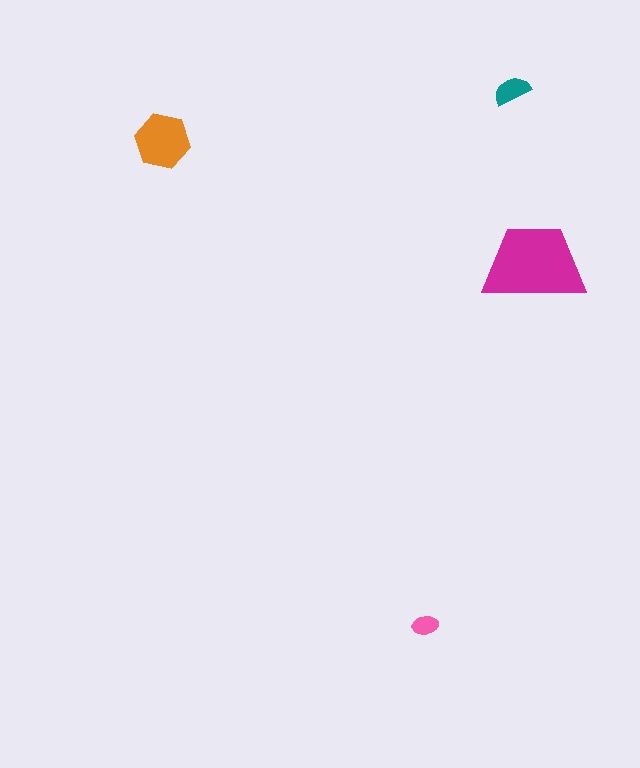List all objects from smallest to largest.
The pink ellipse, the teal semicircle, the orange hexagon, the magenta trapezoid.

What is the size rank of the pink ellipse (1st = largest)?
4th.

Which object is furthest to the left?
The orange hexagon is leftmost.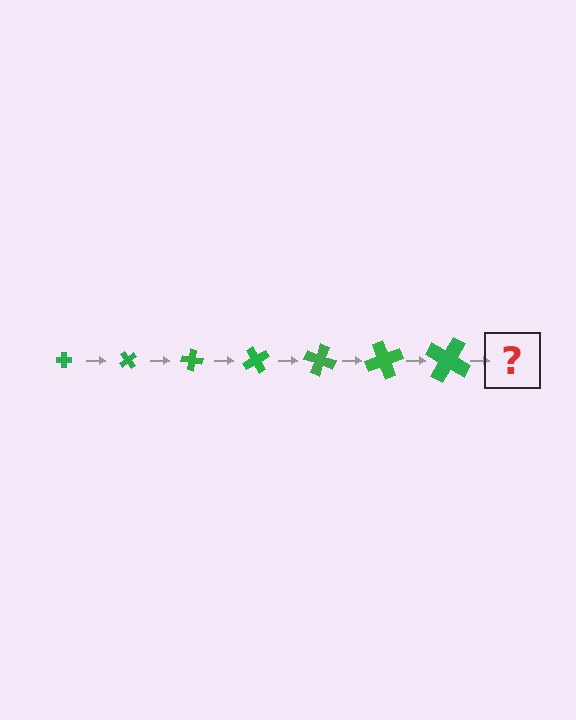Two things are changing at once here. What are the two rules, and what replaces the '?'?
The two rules are that the cross grows larger each step and it rotates 50 degrees each step. The '?' should be a cross, larger than the previous one and rotated 350 degrees from the start.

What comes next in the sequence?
The next element should be a cross, larger than the previous one and rotated 350 degrees from the start.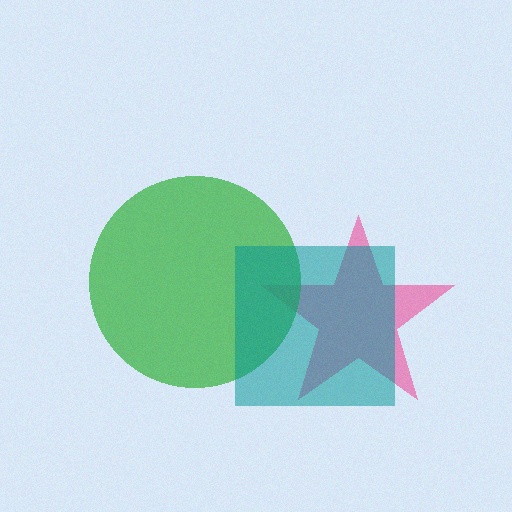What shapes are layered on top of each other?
The layered shapes are: a pink star, a green circle, a teal square.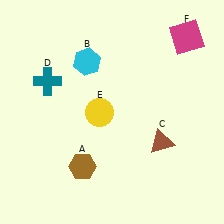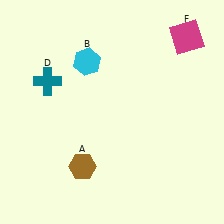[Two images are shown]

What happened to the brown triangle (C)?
The brown triangle (C) was removed in Image 2. It was in the bottom-right area of Image 1.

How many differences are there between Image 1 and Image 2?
There are 2 differences between the two images.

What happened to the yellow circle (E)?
The yellow circle (E) was removed in Image 2. It was in the bottom-left area of Image 1.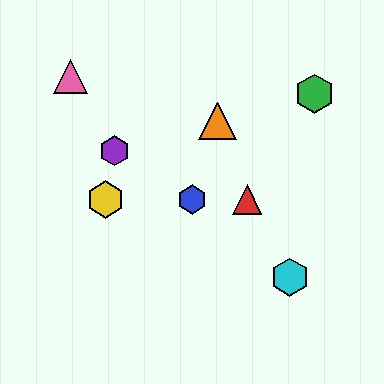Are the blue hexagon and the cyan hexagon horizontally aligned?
No, the blue hexagon is at y≈200 and the cyan hexagon is at y≈277.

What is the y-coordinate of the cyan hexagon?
The cyan hexagon is at y≈277.